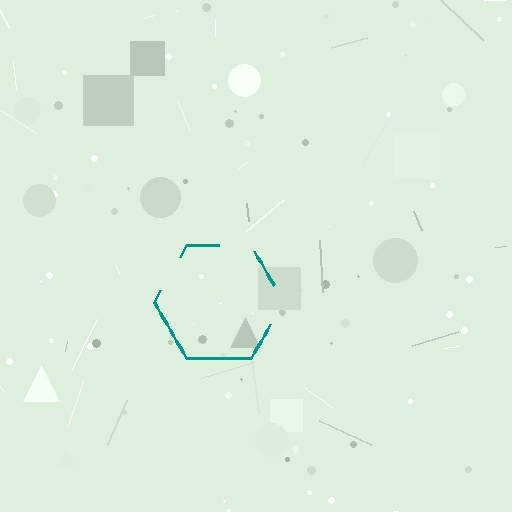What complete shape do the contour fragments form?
The contour fragments form a hexagon.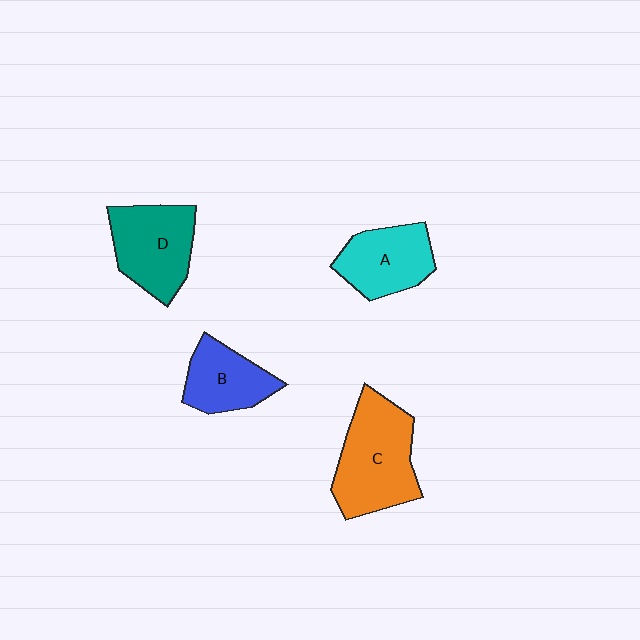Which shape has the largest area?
Shape C (orange).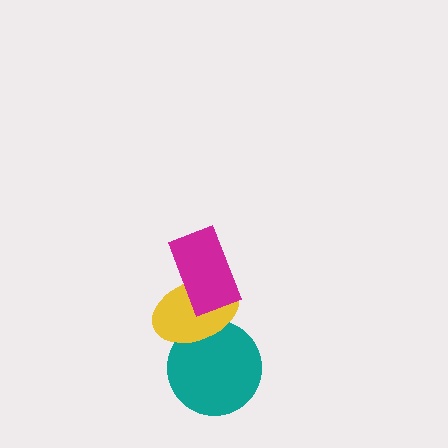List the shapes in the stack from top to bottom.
From top to bottom: the magenta rectangle, the yellow ellipse, the teal circle.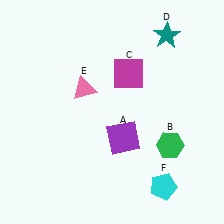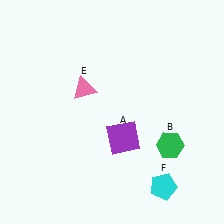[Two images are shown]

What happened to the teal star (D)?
The teal star (D) was removed in Image 2. It was in the top-right area of Image 1.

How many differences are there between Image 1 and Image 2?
There are 2 differences between the two images.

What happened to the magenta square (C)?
The magenta square (C) was removed in Image 2. It was in the top-right area of Image 1.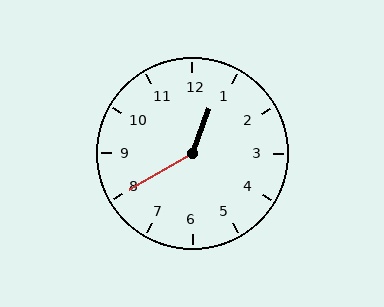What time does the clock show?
12:40.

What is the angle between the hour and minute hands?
Approximately 140 degrees.